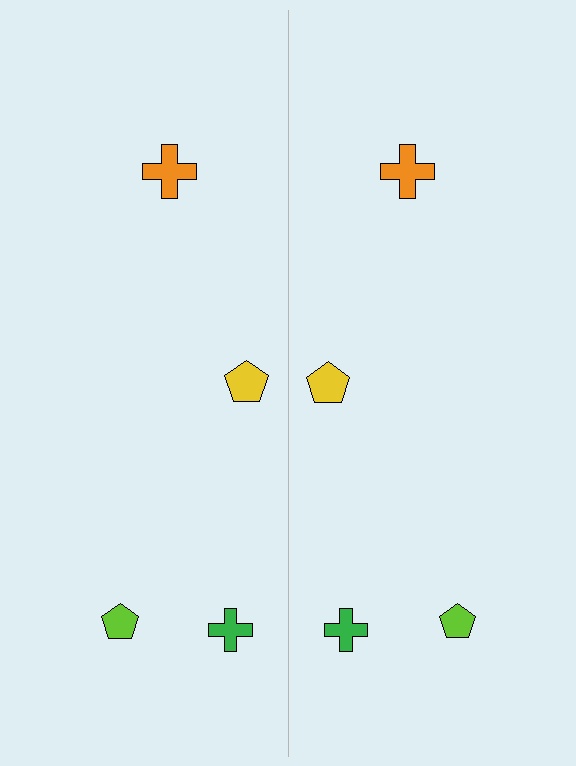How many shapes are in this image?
There are 8 shapes in this image.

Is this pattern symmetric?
Yes, this pattern has bilateral (reflection) symmetry.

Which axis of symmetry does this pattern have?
The pattern has a vertical axis of symmetry running through the center of the image.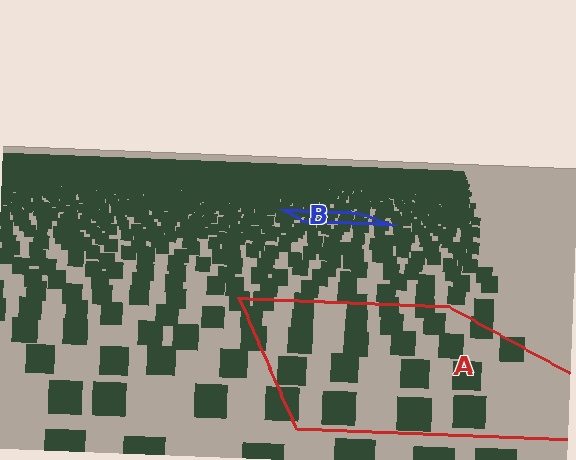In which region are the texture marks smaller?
The texture marks are smaller in region B, because it is farther away.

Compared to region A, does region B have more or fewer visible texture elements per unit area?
Region B has more texture elements per unit area — they are packed more densely because it is farther away.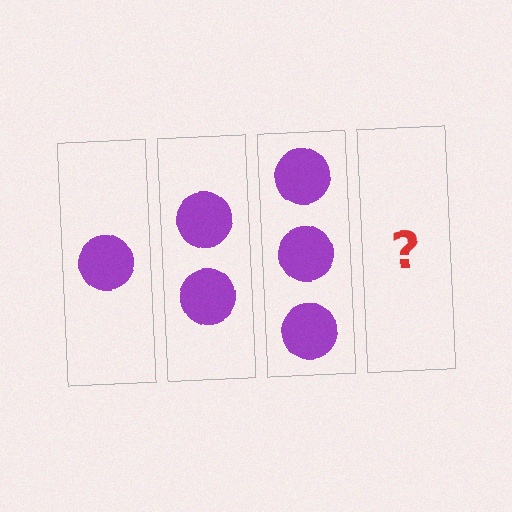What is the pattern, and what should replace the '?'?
The pattern is that each step adds one more circle. The '?' should be 4 circles.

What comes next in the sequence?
The next element should be 4 circles.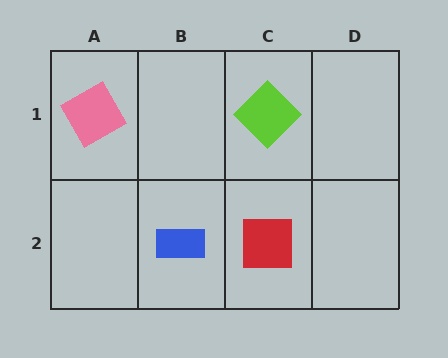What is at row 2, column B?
A blue rectangle.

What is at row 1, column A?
A pink diamond.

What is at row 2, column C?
A red square.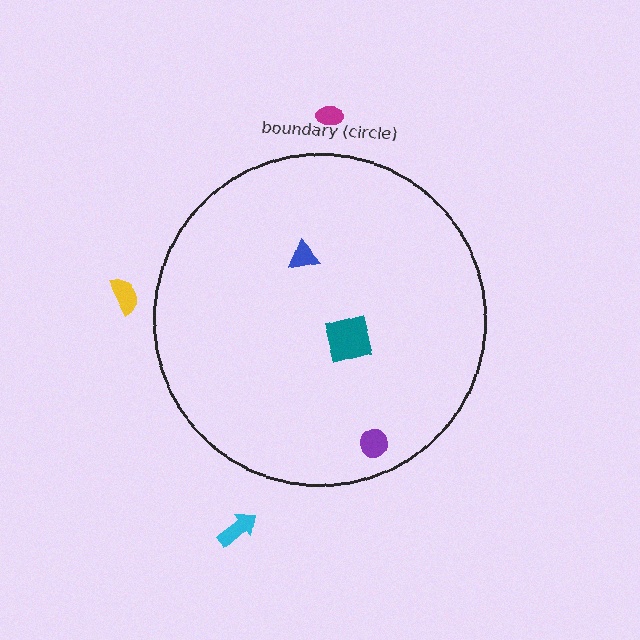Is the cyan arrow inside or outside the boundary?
Outside.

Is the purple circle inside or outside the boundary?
Inside.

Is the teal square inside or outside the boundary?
Inside.